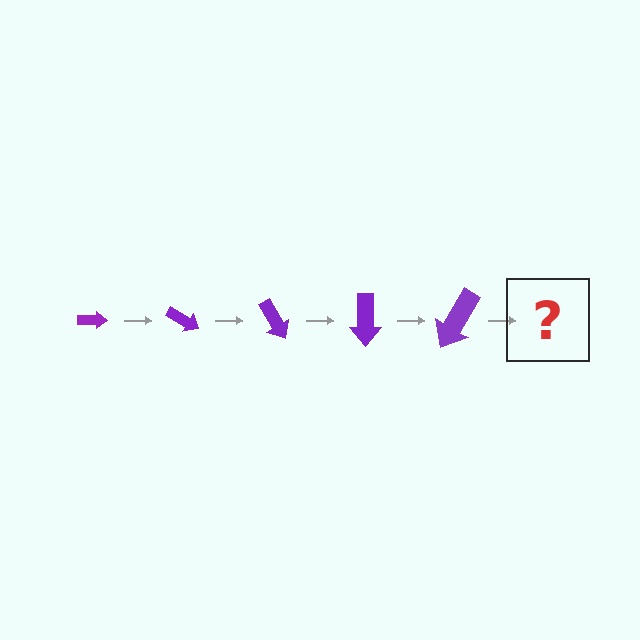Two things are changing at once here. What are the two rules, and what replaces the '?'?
The two rules are that the arrow grows larger each step and it rotates 30 degrees each step. The '?' should be an arrow, larger than the previous one and rotated 150 degrees from the start.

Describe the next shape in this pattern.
It should be an arrow, larger than the previous one and rotated 150 degrees from the start.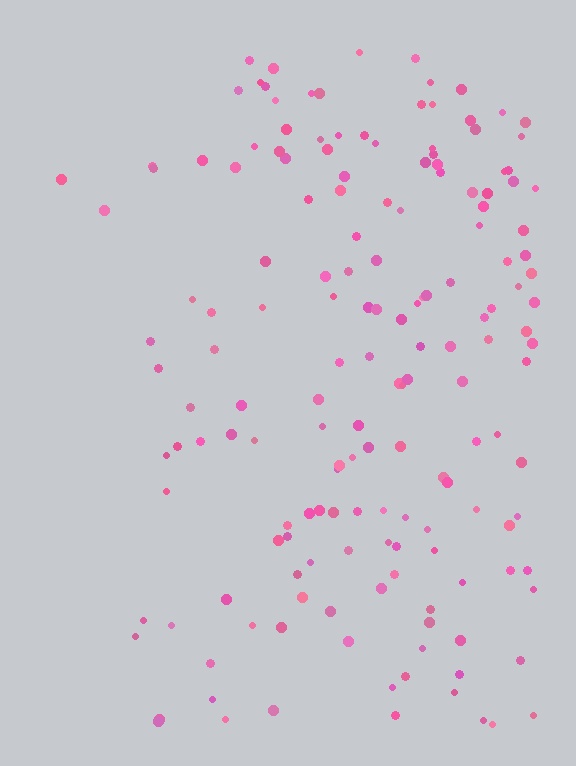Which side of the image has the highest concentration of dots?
The right.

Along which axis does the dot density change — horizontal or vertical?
Horizontal.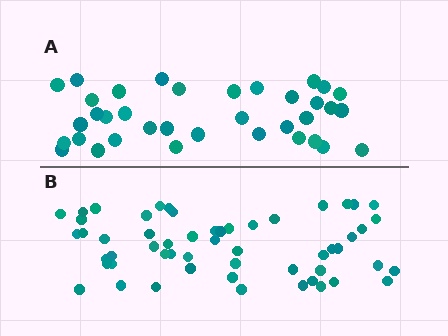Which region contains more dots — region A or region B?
Region B (the bottom region) has more dots.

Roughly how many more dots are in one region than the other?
Region B has approximately 20 more dots than region A.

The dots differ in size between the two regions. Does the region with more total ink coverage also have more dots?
No. Region A has more total ink coverage because its dots are larger, but region B actually contains more individual dots. Total area can be misleading — the number of items is what matters here.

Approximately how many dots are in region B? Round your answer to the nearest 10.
About 60 dots. (The exact count is 55, which rounds to 60.)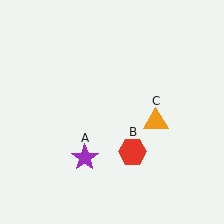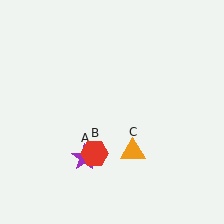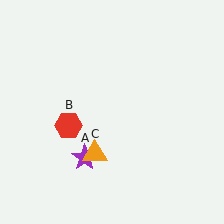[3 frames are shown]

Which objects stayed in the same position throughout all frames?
Purple star (object A) remained stationary.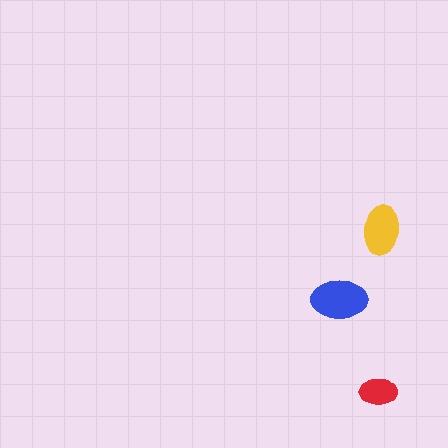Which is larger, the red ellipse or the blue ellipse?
The blue one.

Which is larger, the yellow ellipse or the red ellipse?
The yellow one.